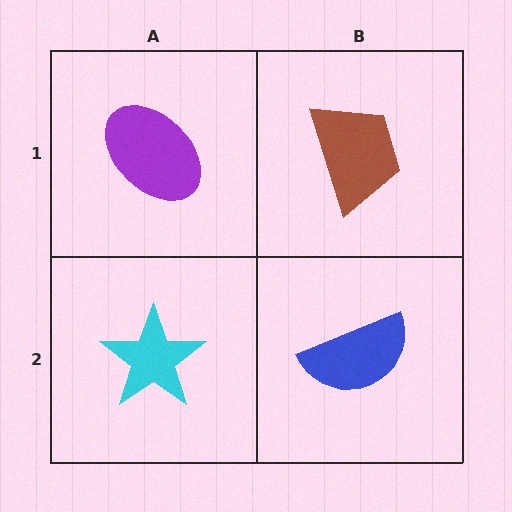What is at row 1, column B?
A brown trapezoid.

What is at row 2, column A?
A cyan star.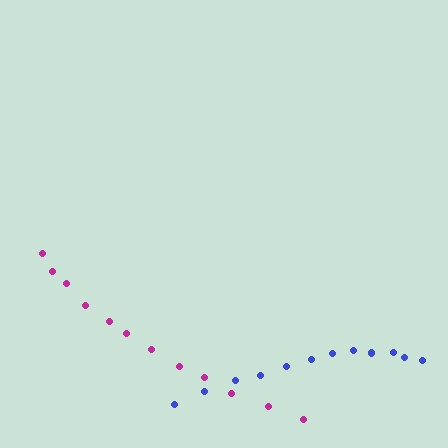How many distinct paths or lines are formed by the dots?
There are 2 distinct paths.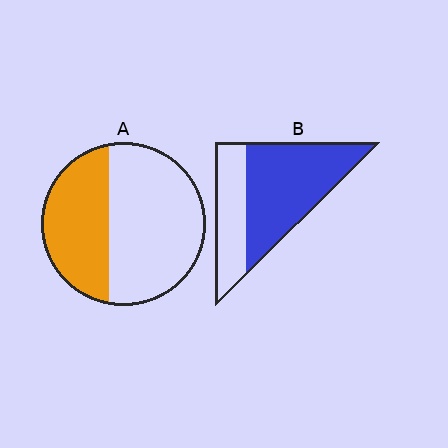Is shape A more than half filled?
No.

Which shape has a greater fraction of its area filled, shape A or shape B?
Shape B.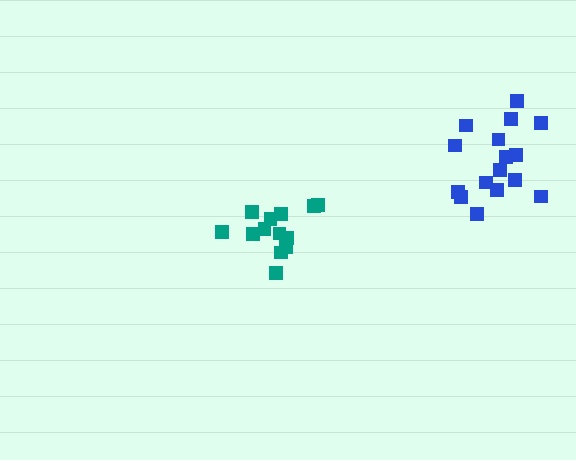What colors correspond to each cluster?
The clusters are colored: blue, teal.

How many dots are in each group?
Group 1: 16 dots, Group 2: 13 dots (29 total).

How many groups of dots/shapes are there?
There are 2 groups.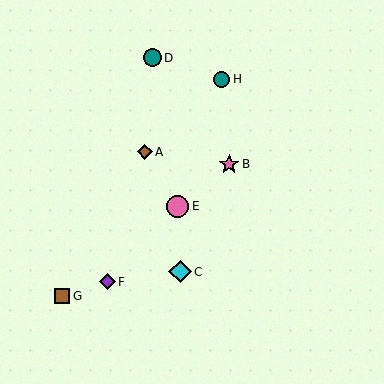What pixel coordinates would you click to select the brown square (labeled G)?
Click at (62, 296) to select the brown square G.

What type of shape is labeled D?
Shape D is a teal circle.